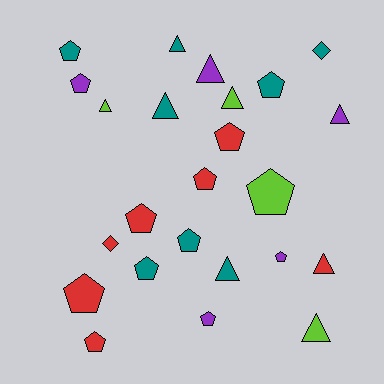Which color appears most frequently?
Teal, with 8 objects.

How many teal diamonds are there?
There is 1 teal diamond.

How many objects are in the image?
There are 24 objects.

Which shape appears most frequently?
Pentagon, with 13 objects.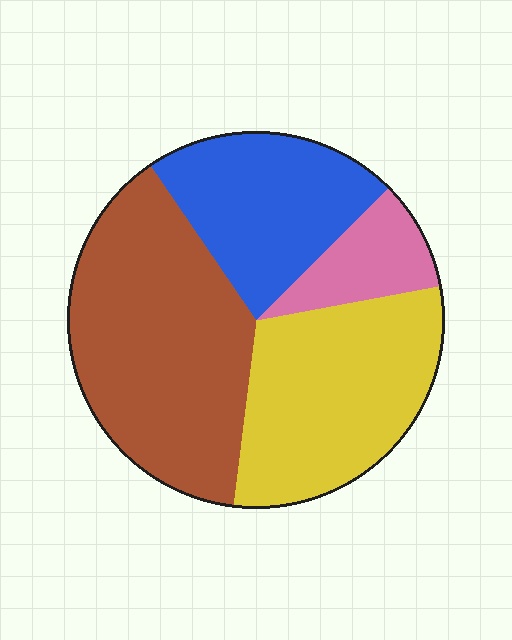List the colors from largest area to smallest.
From largest to smallest: brown, yellow, blue, pink.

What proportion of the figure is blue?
Blue takes up between a sixth and a third of the figure.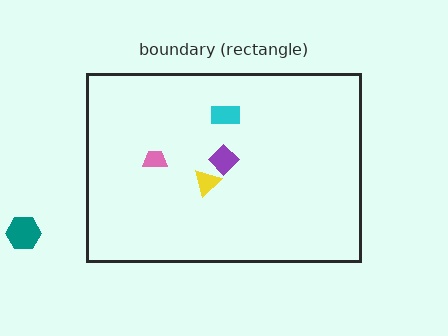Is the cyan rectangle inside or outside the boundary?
Inside.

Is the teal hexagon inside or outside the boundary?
Outside.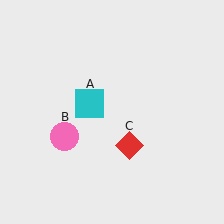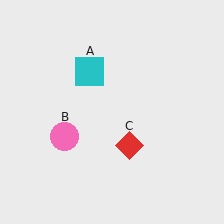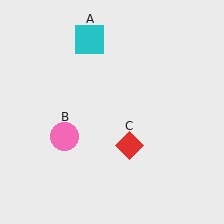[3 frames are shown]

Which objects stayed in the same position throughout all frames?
Pink circle (object B) and red diamond (object C) remained stationary.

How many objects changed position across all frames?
1 object changed position: cyan square (object A).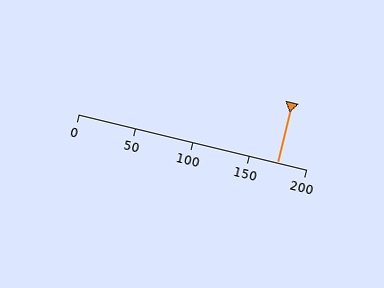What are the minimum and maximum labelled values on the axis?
The axis runs from 0 to 200.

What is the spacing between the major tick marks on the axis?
The major ticks are spaced 50 apart.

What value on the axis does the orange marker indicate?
The marker indicates approximately 175.